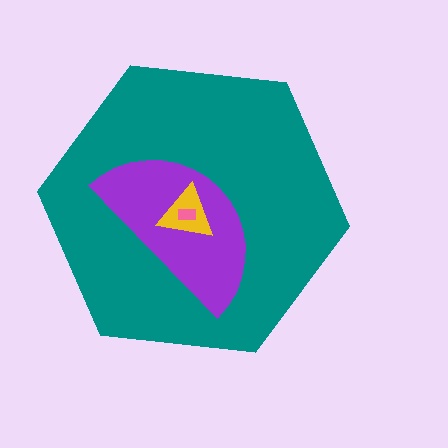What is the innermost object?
The pink rectangle.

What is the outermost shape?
The teal hexagon.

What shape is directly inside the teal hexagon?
The purple semicircle.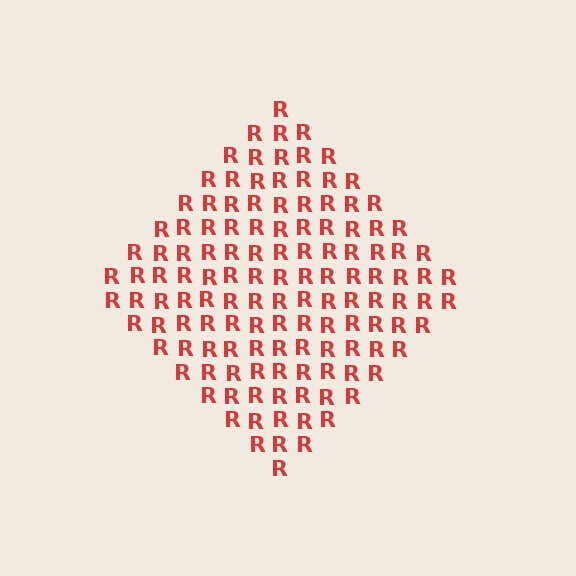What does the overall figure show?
The overall figure shows a diamond.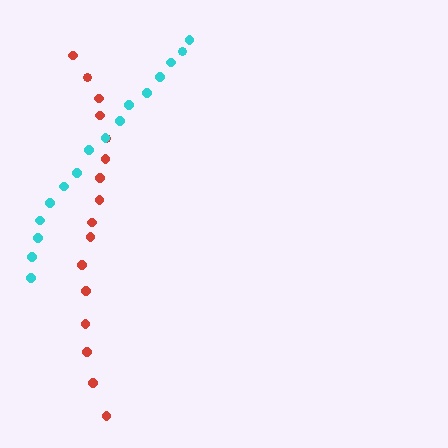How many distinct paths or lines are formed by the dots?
There are 2 distinct paths.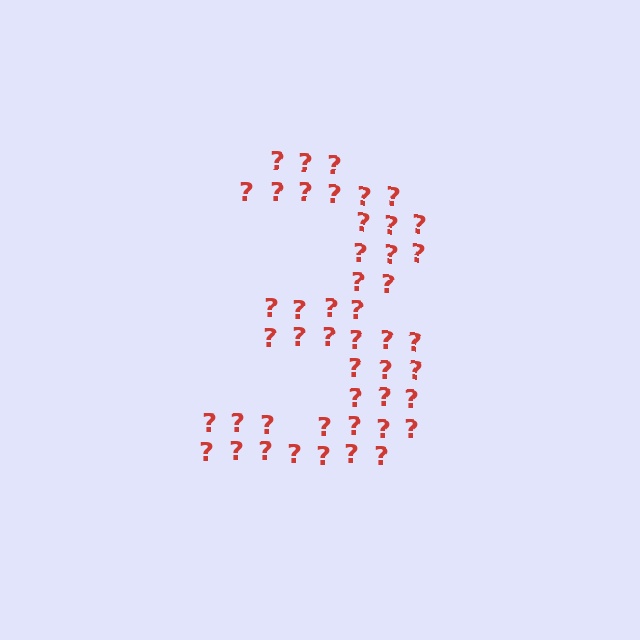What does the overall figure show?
The overall figure shows the digit 3.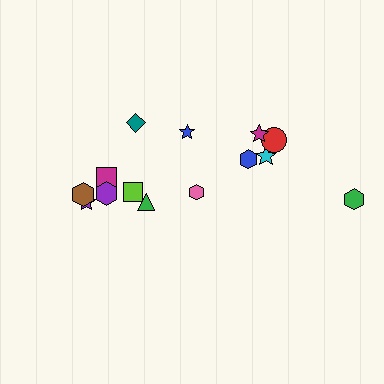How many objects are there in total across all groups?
There are 14 objects.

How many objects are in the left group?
There are 8 objects.